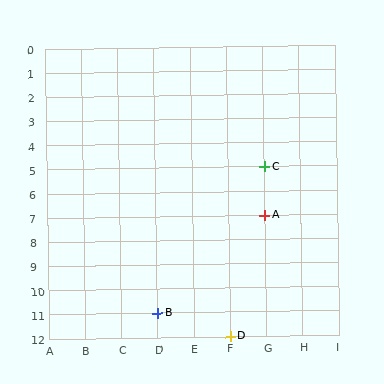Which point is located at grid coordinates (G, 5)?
Point C is at (G, 5).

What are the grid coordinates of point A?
Point A is at grid coordinates (G, 7).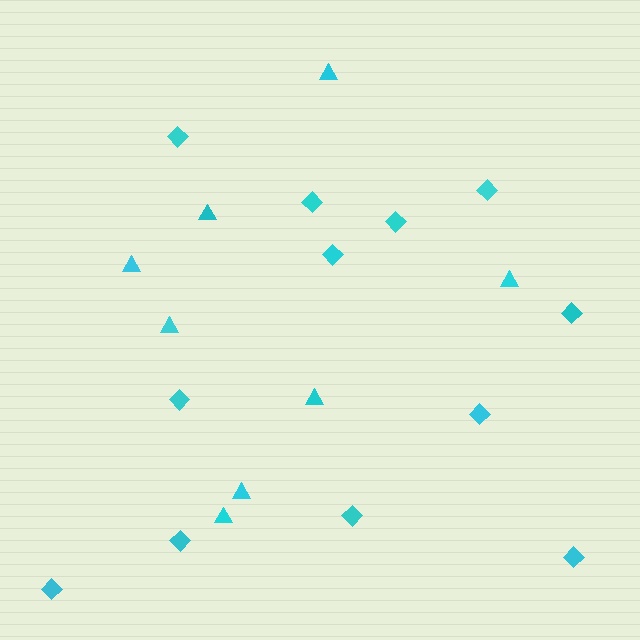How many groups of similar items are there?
There are 2 groups: one group of triangles (8) and one group of diamonds (12).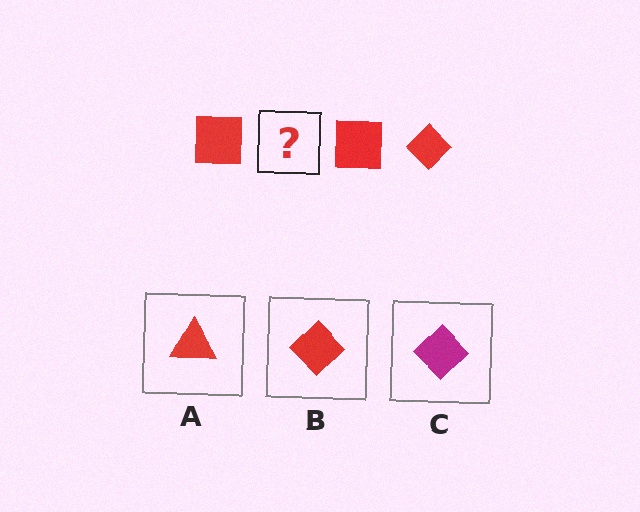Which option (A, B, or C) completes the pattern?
B.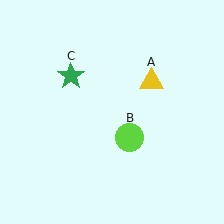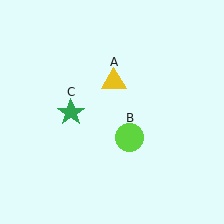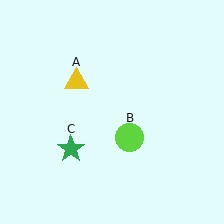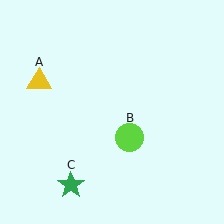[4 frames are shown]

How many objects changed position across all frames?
2 objects changed position: yellow triangle (object A), green star (object C).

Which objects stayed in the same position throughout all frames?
Lime circle (object B) remained stationary.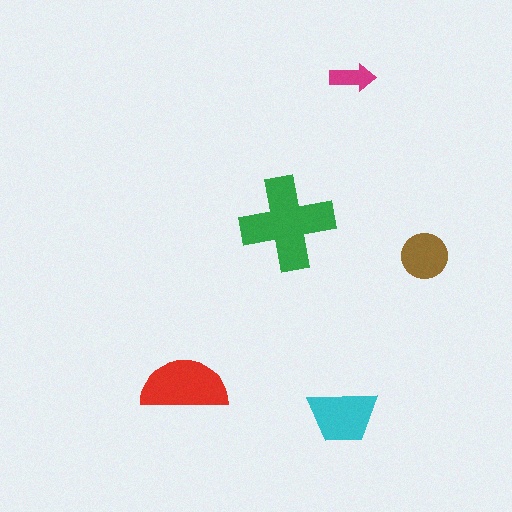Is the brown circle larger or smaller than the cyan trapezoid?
Smaller.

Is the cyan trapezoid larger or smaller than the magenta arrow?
Larger.